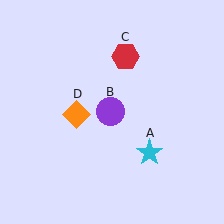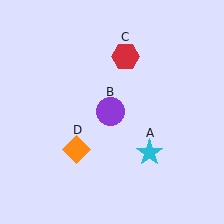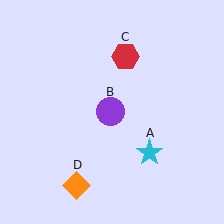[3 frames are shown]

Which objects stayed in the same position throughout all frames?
Cyan star (object A) and purple circle (object B) and red hexagon (object C) remained stationary.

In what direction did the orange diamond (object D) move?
The orange diamond (object D) moved down.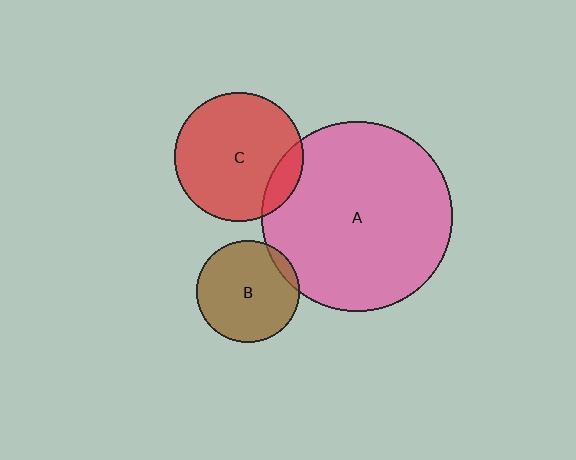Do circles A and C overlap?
Yes.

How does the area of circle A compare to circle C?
Approximately 2.2 times.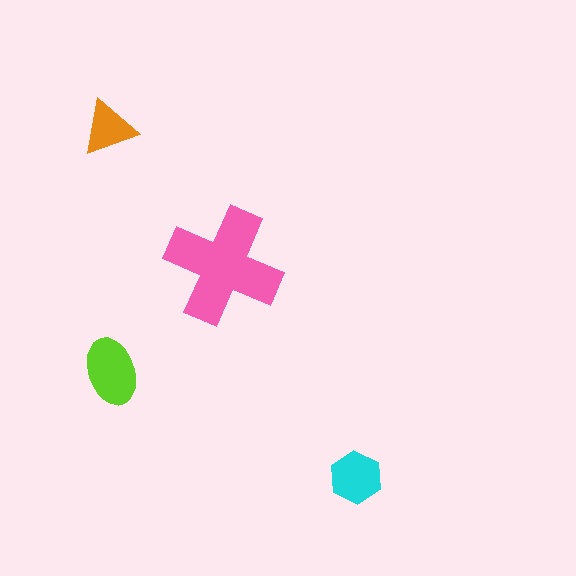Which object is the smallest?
The orange triangle.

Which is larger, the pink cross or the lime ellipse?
The pink cross.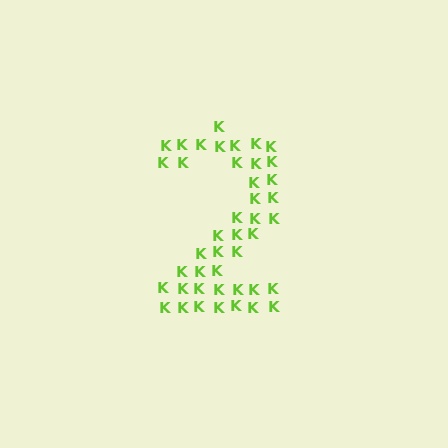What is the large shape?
The large shape is the digit 2.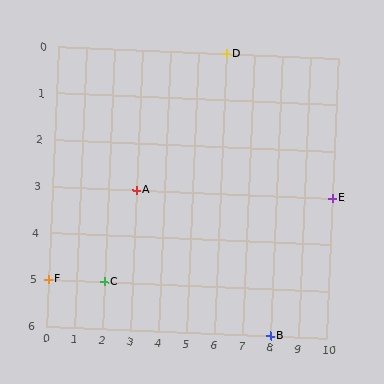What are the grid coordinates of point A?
Point A is at grid coordinates (3, 3).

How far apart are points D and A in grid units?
Points D and A are 3 columns and 3 rows apart (about 4.2 grid units diagonally).